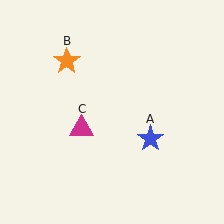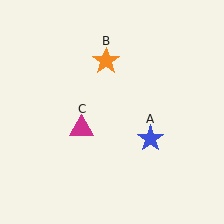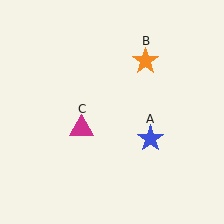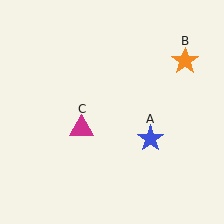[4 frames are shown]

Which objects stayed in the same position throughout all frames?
Blue star (object A) and magenta triangle (object C) remained stationary.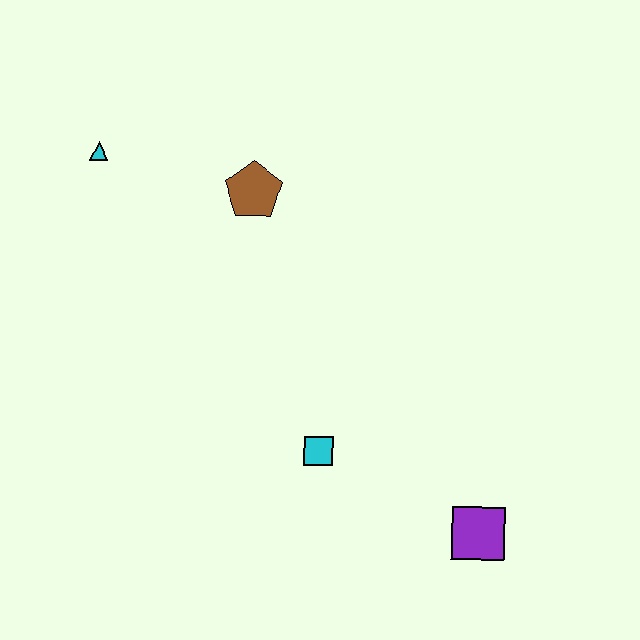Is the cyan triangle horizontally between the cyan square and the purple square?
No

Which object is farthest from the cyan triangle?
The purple square is farthest from the cyan triangle.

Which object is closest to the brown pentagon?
The cyan triangle is closest to the brown pentagon.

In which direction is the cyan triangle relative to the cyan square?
The cyan triangle is above the cyan square.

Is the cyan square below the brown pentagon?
Yes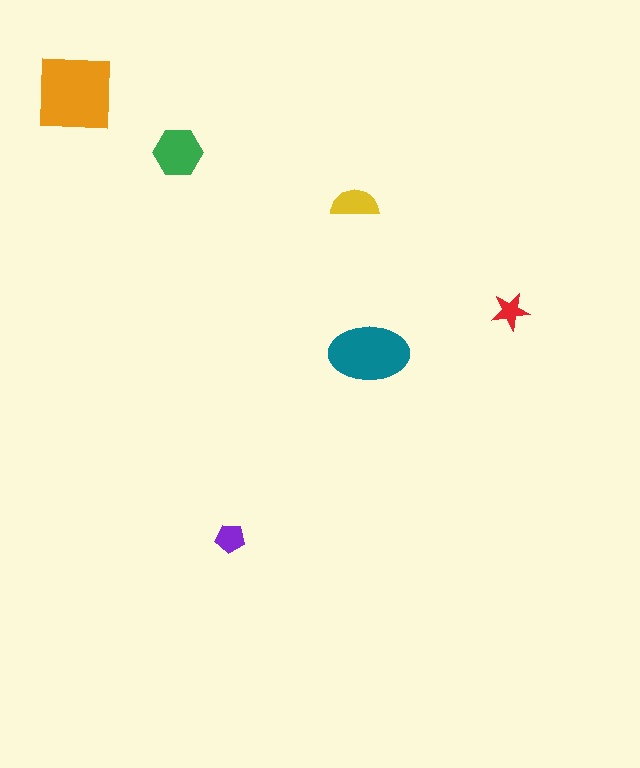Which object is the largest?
The orange square.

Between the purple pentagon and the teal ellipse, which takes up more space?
The teal ellipse.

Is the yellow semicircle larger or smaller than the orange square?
Smaller.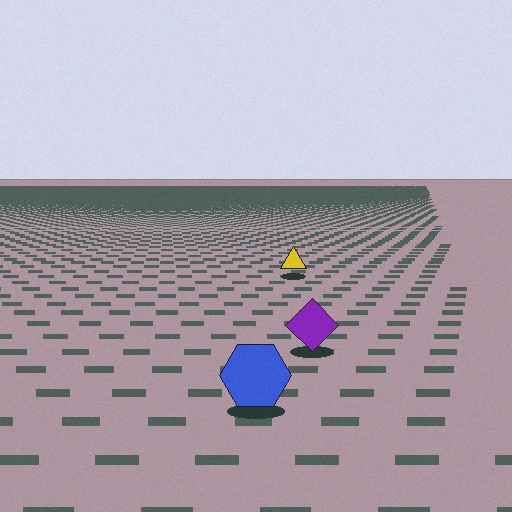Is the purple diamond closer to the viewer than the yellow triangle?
Yes. The purple diamond is closer — you can tell from the texture gradient: the ground texture is coarser near it.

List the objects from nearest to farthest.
From nearest to farthest: the blue hexagon, the purple diamond, the yellow triangle.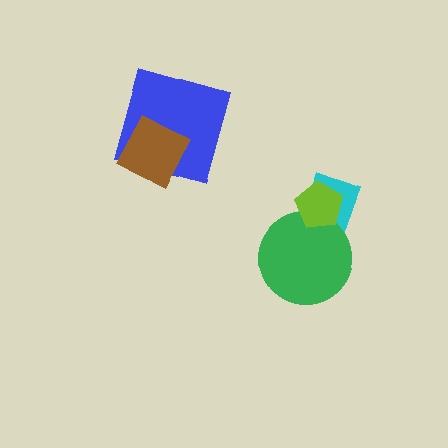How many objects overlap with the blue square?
1 object overlaps with the blue square.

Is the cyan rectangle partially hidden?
Yes, it is partially covered by another shape.